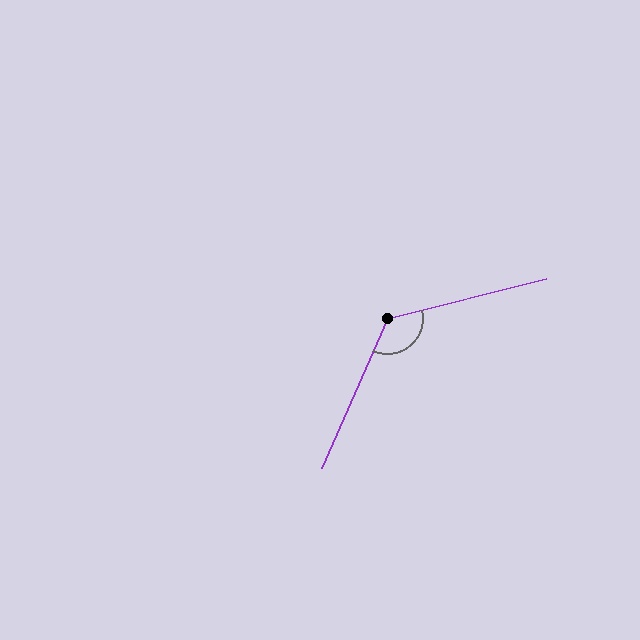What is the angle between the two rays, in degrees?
Approximately 128 degrees.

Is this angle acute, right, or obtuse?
It is obtuse.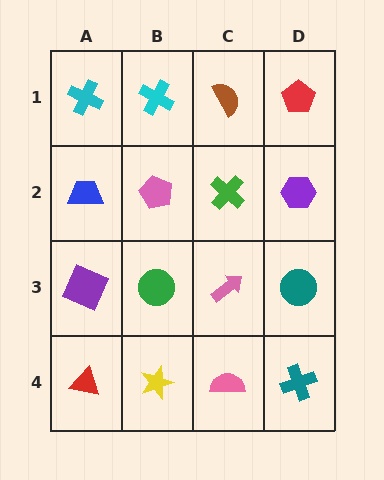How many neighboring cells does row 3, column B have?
4.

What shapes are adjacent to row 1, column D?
A purple hexagon (row 2, column D), a brown semicircle (row 1, column C).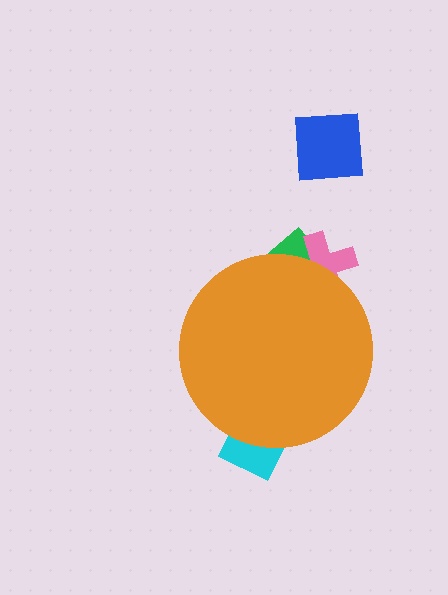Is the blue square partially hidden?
No, the blue square is fully visible.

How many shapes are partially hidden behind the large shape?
3 shapes are partially hidden.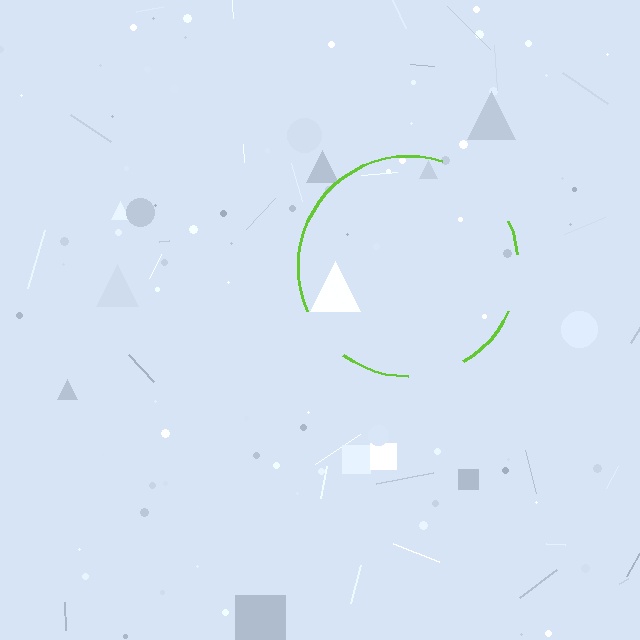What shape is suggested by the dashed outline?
The dashed outline suggests a circle.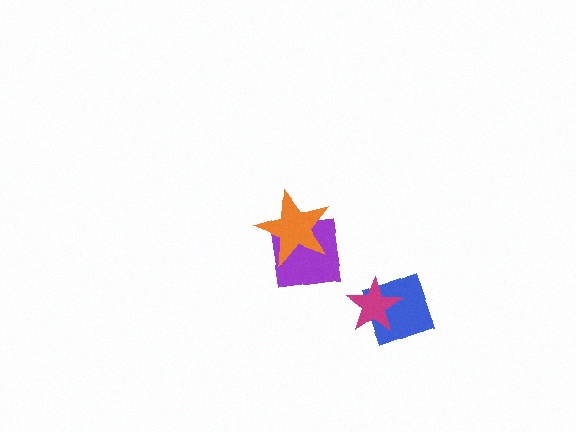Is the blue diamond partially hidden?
Yes, it is partially covered by another shape.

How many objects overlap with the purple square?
1 object overlaps with the purple square.